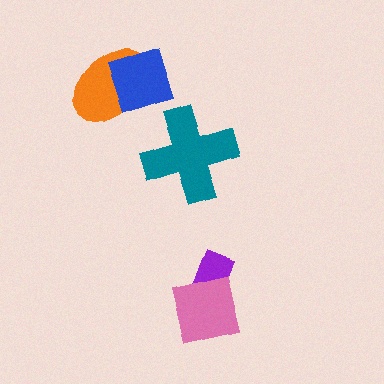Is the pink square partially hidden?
No, no other shape covers it.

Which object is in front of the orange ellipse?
The blue square is in front of the orange ellipse.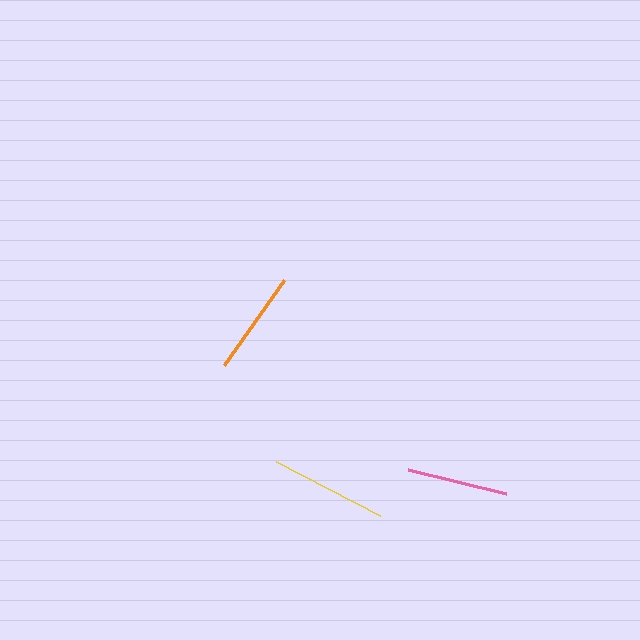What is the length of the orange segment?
The orange segment is approximately 104 pixels long.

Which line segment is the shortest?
The pink line is the shortest at approximately 101 pixels.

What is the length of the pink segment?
The pink segment is approximately 101 pixels long.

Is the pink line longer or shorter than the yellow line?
The yellow line is longer than the pink line.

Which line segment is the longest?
The yellow line is the longest at approximately 117 pixels.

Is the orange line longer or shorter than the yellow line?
The yellow line is longer than the orange line.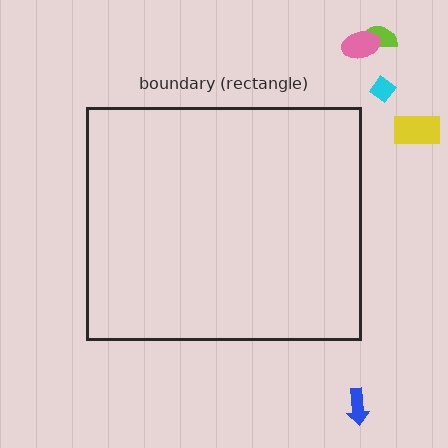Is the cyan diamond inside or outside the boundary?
Outside.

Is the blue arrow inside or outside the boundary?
Outside.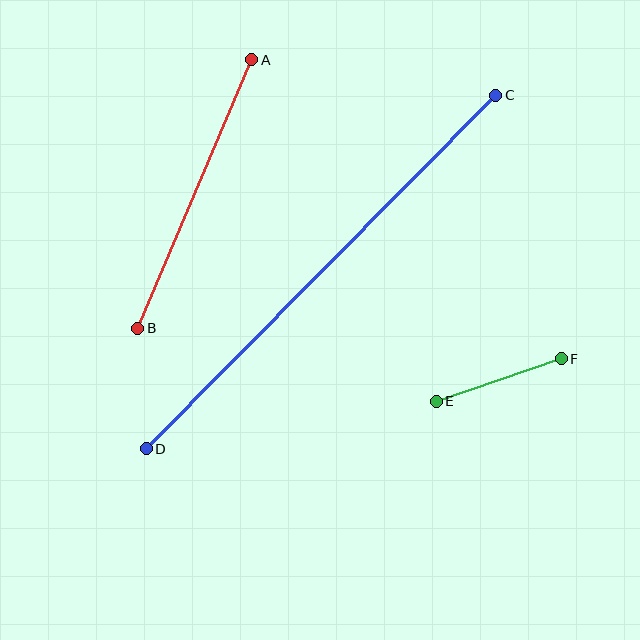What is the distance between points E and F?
The distance is approximately 132 pixels.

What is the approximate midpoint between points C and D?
The midpoint is at approximately (321, 272) pixels.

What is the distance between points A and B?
The distance is approximately 292 pixels.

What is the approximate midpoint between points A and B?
The midpoint is at approximately (195, 194) pixels.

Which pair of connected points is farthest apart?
Points C and D are farthest apart.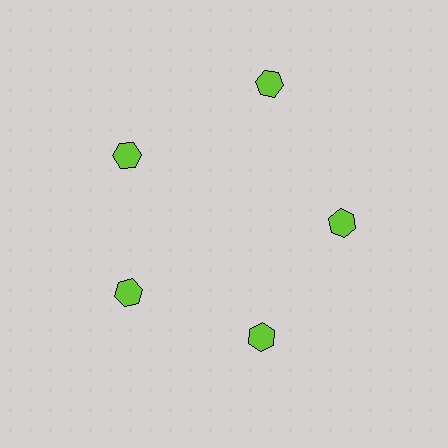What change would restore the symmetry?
The symmetry would be restored by moving it inward, back onto the ring so that all 5 hexagons sit at equal angles and equal distance from the center.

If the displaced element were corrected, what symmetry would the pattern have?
It would have 5-fold rotational symmetry — the pattern would map onto itself every 72 degrees.